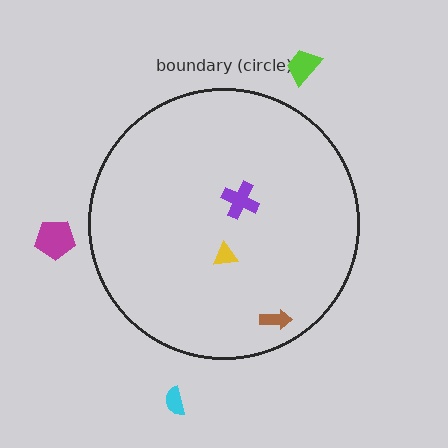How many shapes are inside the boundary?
3 inside, 3 outside.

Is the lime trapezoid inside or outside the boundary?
Outside.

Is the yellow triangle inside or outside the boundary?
Inside.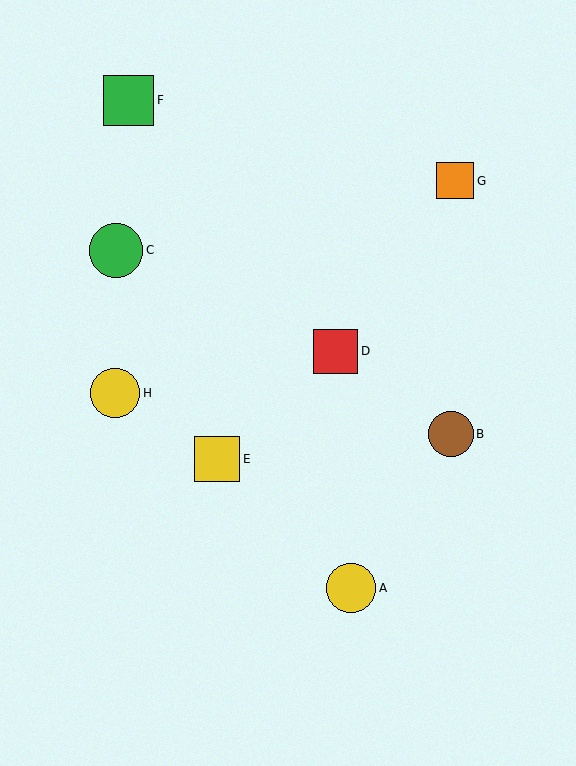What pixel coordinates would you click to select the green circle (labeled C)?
Click at (116, 250) to select the green circle C.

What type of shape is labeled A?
Shape A is a yellow circle.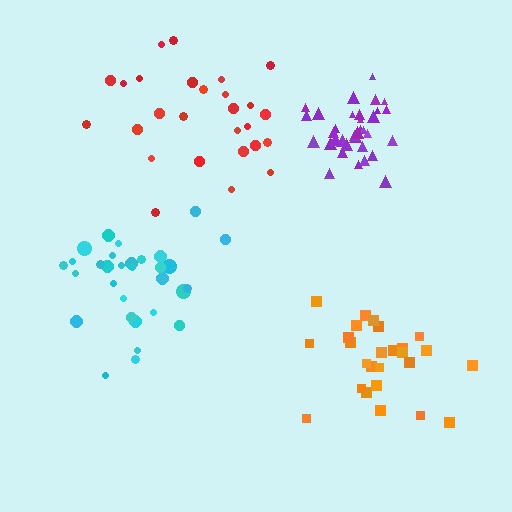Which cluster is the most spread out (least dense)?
Red.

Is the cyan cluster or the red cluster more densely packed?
Cyan.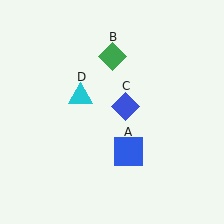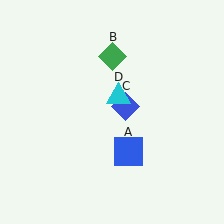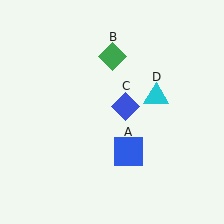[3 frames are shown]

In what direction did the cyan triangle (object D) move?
The cyan triangle (object D) moved right.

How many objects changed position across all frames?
1 object changed position: cyan triangle (object D).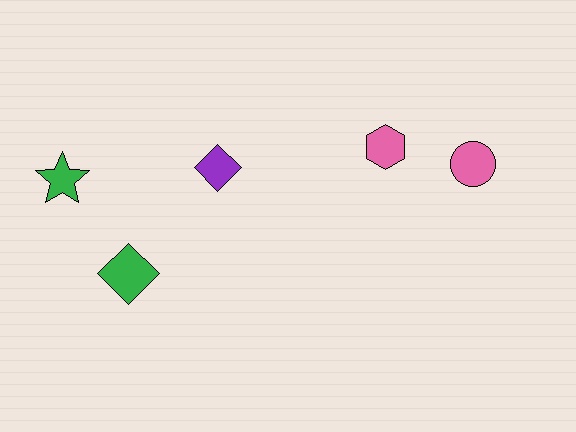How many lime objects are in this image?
There are no lime objects.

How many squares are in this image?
There are no squares.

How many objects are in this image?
There are 5 objects.